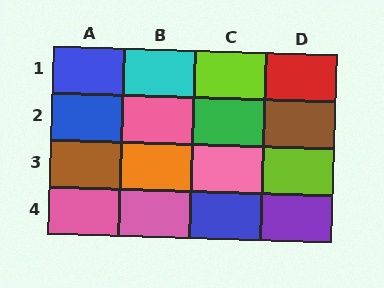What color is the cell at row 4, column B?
Pink.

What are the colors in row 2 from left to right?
Blue, pink, green, brown.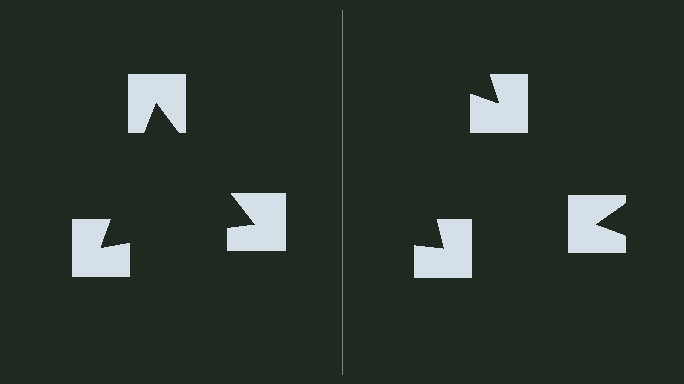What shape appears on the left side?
An illusory triangle.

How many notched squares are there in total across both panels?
6 — 3 on each side.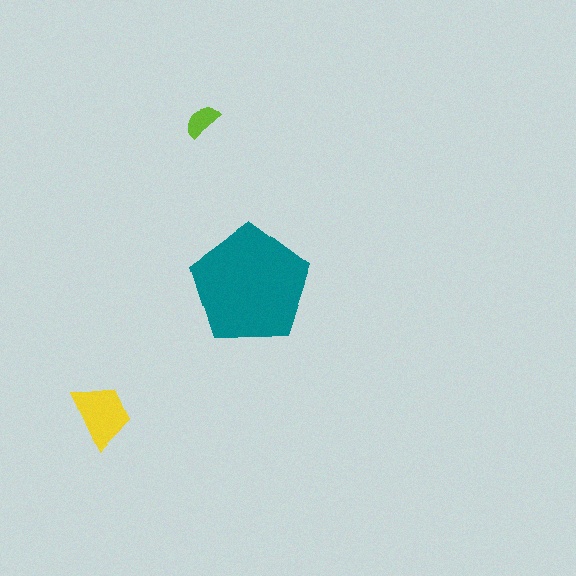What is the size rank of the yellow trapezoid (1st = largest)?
2nd.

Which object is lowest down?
The yellow trapezoid is bottommost.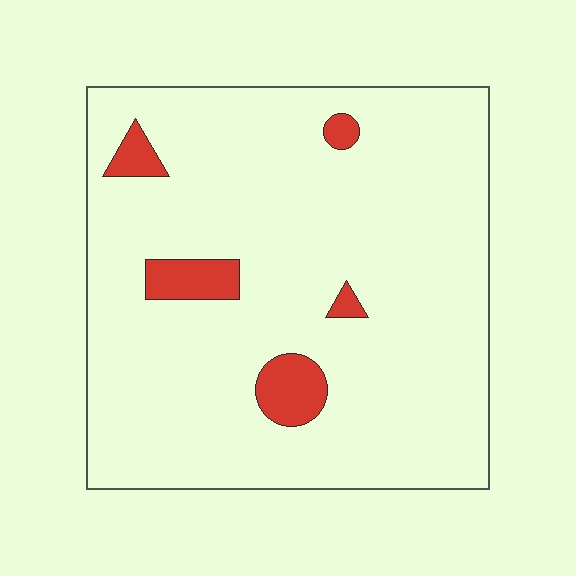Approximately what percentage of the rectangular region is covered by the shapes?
Approximately 5%.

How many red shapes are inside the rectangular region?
5.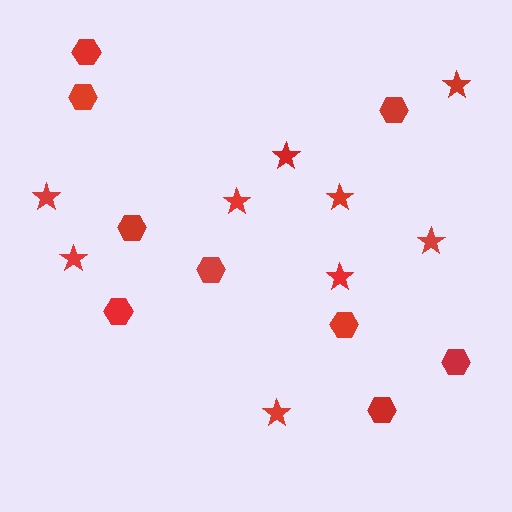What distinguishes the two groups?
There are 2 groups: one group of stars (9) and one group of hexagons (9).